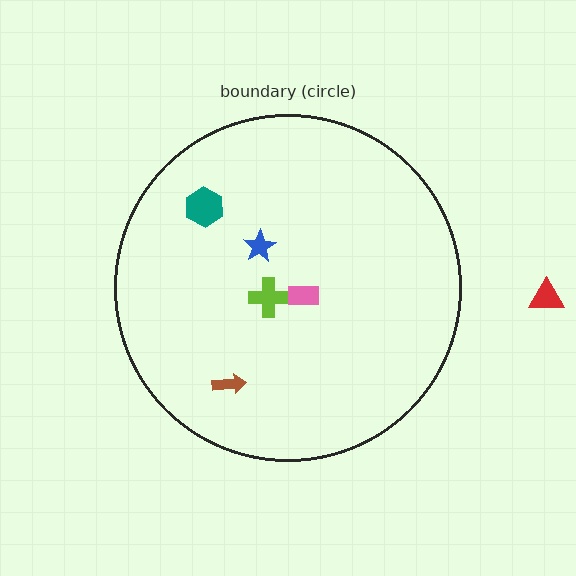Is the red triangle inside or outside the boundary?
Outside.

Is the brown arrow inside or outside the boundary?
Inside.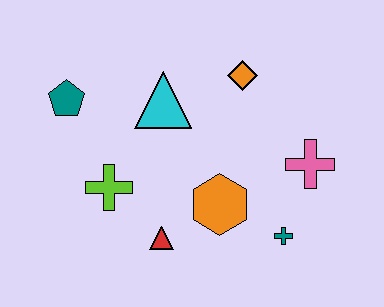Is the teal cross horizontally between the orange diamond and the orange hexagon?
No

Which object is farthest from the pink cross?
The teal pentagon is farthest from the pink cross.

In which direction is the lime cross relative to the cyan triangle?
The lime cross is below the cyan triangle.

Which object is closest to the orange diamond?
The cyan triangle is closest to the orange diamond.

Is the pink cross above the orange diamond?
No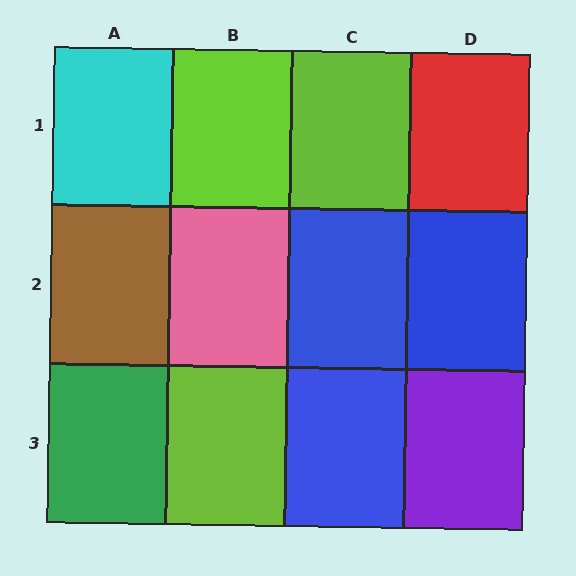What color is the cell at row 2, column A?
Brown.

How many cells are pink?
1 cell is pink.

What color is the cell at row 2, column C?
Blue.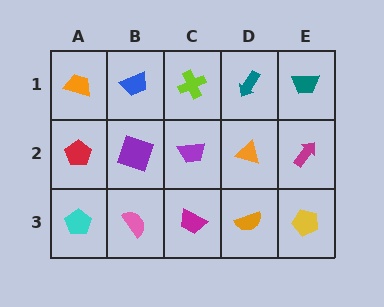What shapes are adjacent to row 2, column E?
A teal trapezoid (row 1, column E), a yellow pentagon (row 3, column E), an orange triangle (row 2, column D).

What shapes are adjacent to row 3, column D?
An orange triangle (row 2, column D), a magenta trapezoid (row 3, column C), a yellow pentagon (row 3, column E).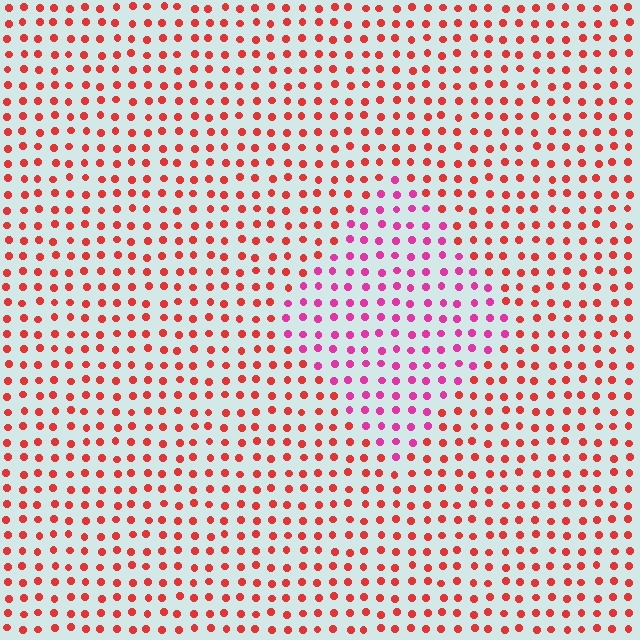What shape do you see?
I see a diamond.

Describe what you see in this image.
The image is filled with small red elements in a uniform arrangement. A diamond-shaped region is visible where the elements are tinted to a slightly different hue, forming a subtle color boundary.